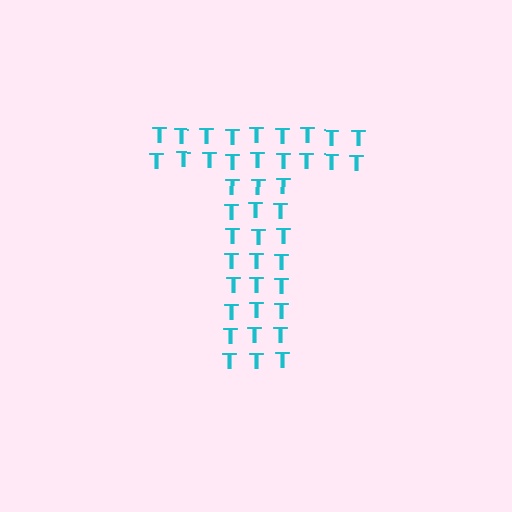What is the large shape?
The large shape is the letter T.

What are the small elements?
The small elements are letter T's.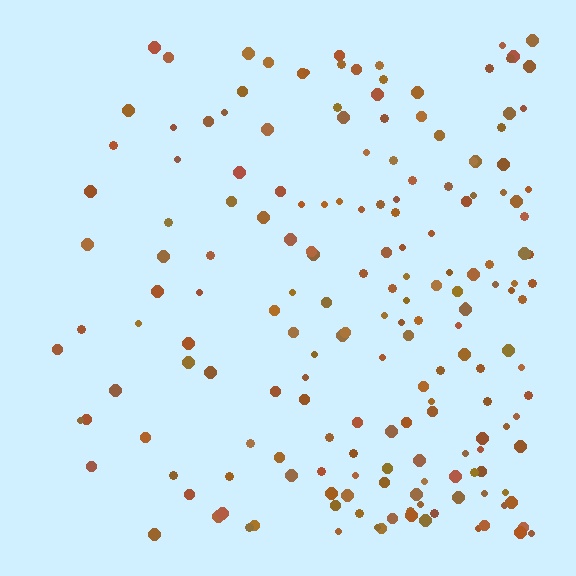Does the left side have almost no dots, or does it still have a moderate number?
Still a moderate number, just noticeably fewer than the right.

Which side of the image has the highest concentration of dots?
The right.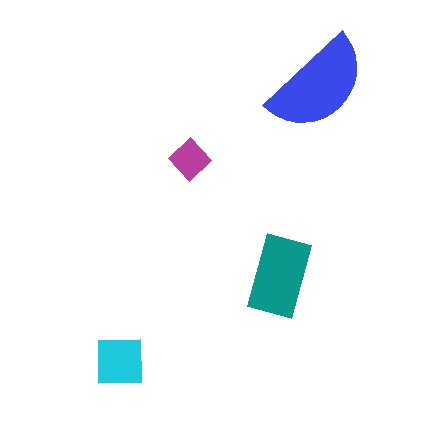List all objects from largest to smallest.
The blue semicircle, the teal rectangle, the cyan square, the magenta diamond.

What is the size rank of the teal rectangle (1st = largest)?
2nd.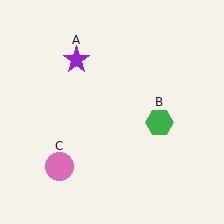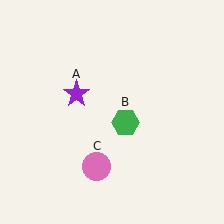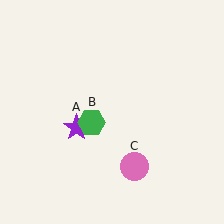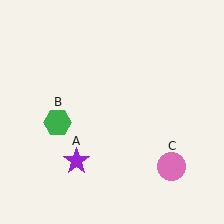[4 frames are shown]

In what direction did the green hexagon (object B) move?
The green hexagon (object B) moved left.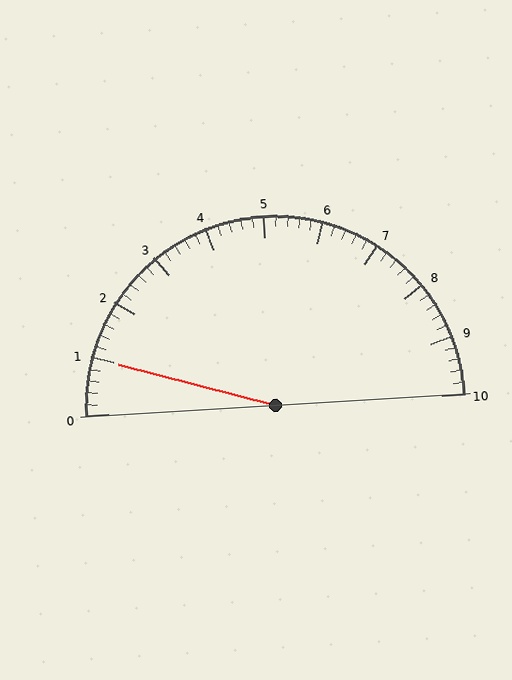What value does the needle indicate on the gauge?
The needle indicates approximately 1.0.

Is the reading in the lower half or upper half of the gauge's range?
The reading is in the lower half of the range (0 to 10).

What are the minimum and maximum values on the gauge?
The gauge ranges from 0 to 10.